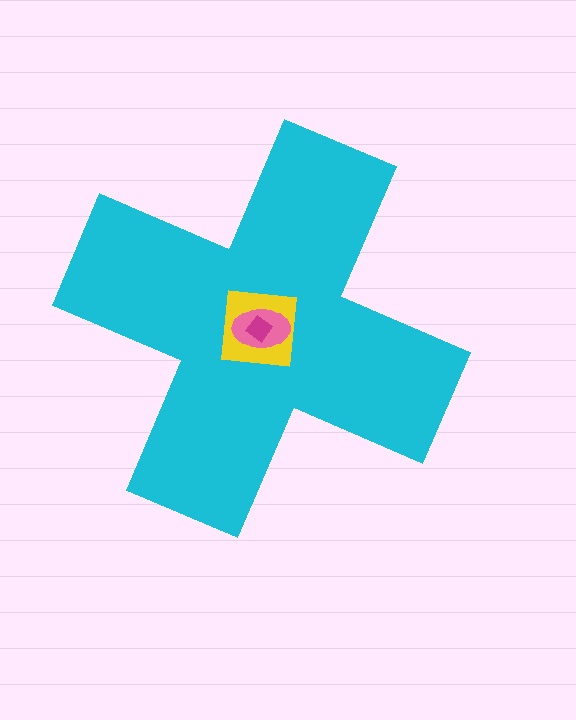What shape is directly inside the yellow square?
The pink ellipse.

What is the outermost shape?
The cyan cross.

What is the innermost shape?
The magenta diamond.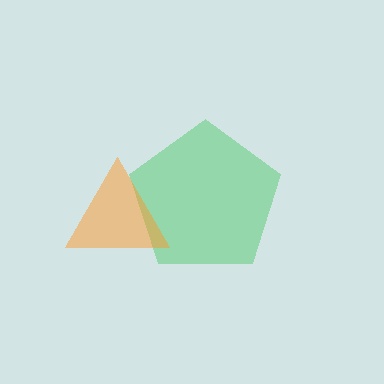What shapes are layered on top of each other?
The layered shapes are: a green pentagon, an orange triangle.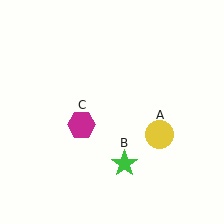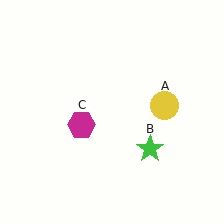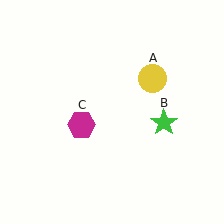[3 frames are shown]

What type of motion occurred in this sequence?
The yellow circle (object A), green star (object B) rotated counterclockwise around the center of the scene.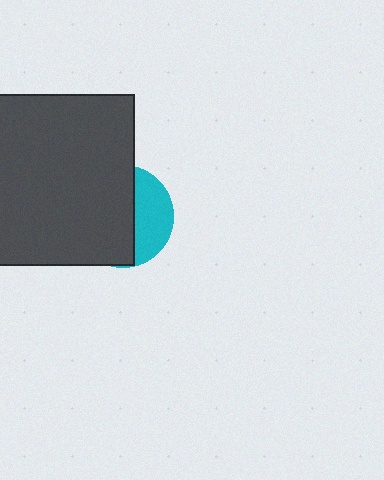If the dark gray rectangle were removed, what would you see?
You would see the complete cyan circle.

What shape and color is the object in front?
The object in front is a dark gray rectangle.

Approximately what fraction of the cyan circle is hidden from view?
Roughly 65% of the cyan circle is hidden behind the dark gray rectangle.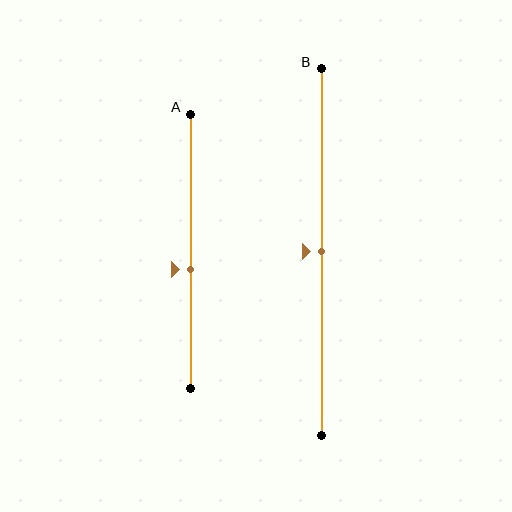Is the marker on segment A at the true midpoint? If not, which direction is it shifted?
No, the marker on segment A is shifted downward by about 6% of the segment length.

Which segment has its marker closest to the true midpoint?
Segment B has its marker closest to the true midpoint.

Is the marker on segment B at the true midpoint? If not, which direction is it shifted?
Yes, the marker on segment B is at the true midpoint.